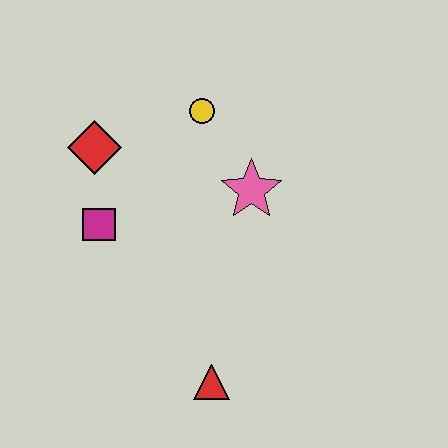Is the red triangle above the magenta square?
No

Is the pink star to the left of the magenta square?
No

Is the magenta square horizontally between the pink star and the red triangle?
No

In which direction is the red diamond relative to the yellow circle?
The red diamond is to the left of the yellow circle.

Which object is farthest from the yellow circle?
The red triangle is farthest from the yellow circle.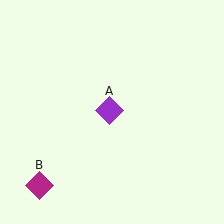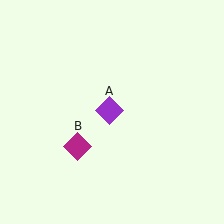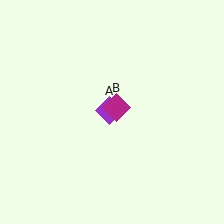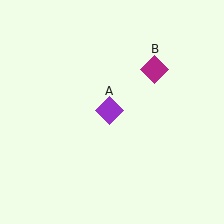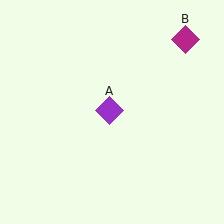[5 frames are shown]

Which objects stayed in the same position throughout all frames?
Purple diamond (object A) remained stationary.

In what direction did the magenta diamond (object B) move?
The magenta diamond (object B) moved up and to the right.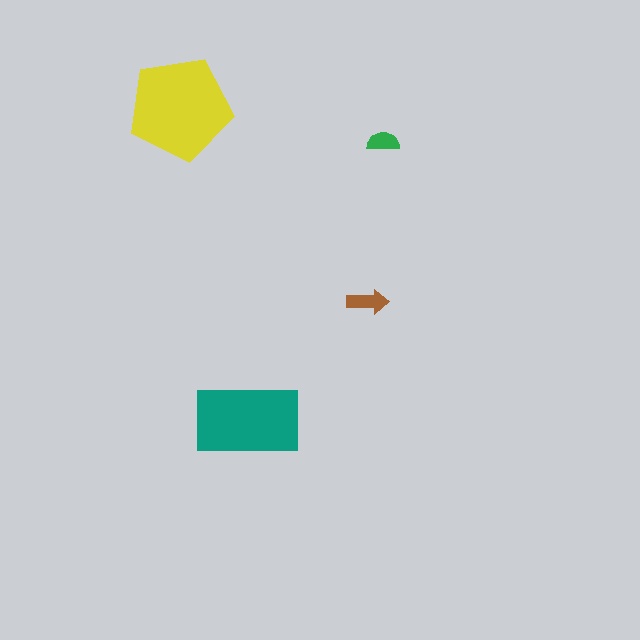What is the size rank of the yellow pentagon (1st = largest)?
1st.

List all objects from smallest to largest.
The green semicircle, the brown arrow, the teal rectangle, the yellow pentagon.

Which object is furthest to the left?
The yellow pentagon is leftmost.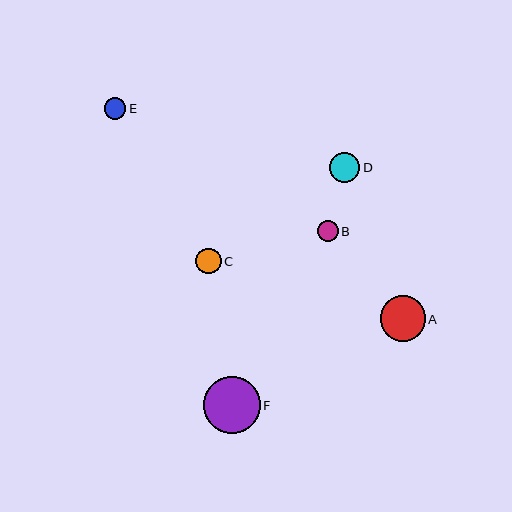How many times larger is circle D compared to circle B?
Circle D is approximately 1.5 times the size of circle B.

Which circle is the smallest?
Circle B is the smallest with a size of approximately 21 pixels.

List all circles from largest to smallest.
From largest to smallest: F, A, D, C, E, B.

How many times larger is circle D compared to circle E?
Circle D is approximately 1.4 times the size of circle E.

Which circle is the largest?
Circle F is the largest with a size of approximately 57 pixels.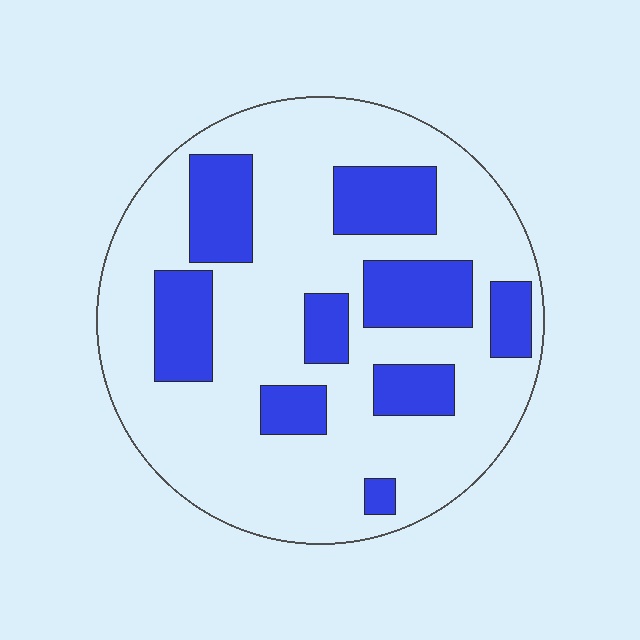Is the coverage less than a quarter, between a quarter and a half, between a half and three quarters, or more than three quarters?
Between a quarter and a half.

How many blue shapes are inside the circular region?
9.